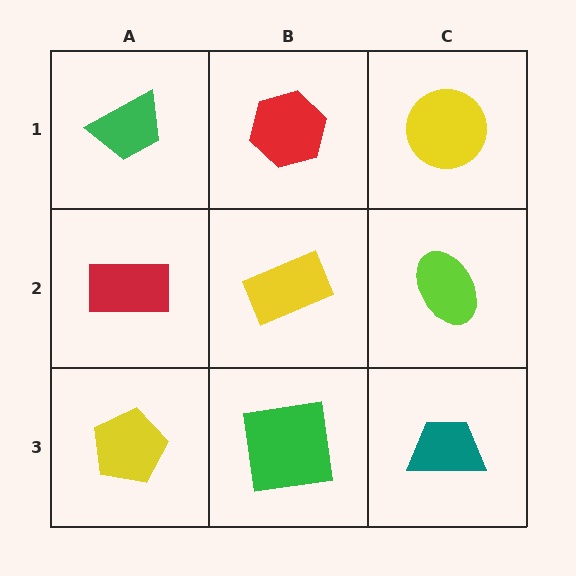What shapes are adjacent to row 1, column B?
A yellow rectangle (row 2, column B), a green trapezoid (row 1, column A), a yellow circle (row 1, column C).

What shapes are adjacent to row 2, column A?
A green trapezoid (row 1, column A), a yellow pentagon (row 3, column A), a yellow rectangle (row 2, column B).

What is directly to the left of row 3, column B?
A yellow pentagon.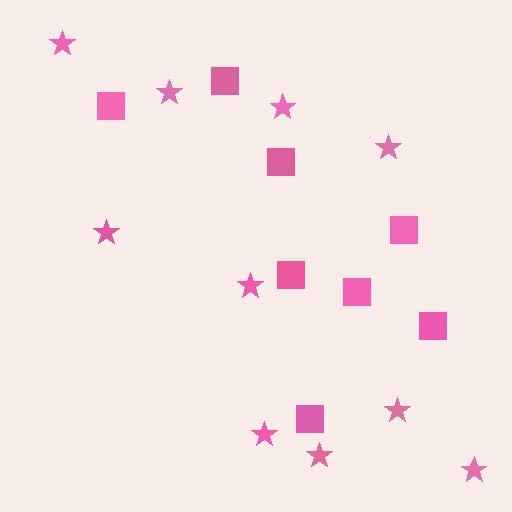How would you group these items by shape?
There are 2 groups: one group of squares (8) and one group of stars (10).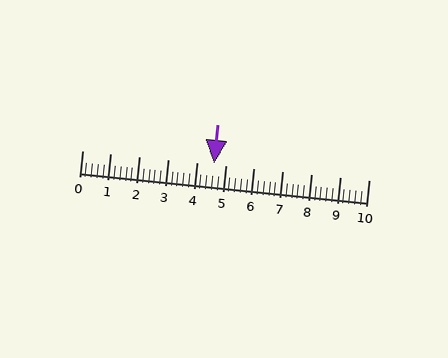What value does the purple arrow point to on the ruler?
The purple arrow points to approximately 4.6.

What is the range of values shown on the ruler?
The ruler shows values from 0 to 10.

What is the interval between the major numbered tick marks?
The major tick marks are spaced 1 units apart.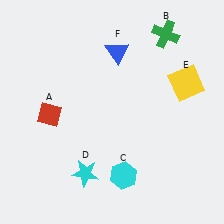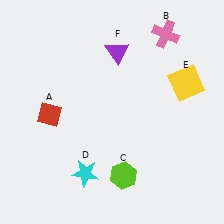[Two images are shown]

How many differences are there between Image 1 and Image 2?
There are 3 differences between the two images.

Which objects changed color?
B changed from green to pink. C changed from cyan to lime. F changed from blue to purple.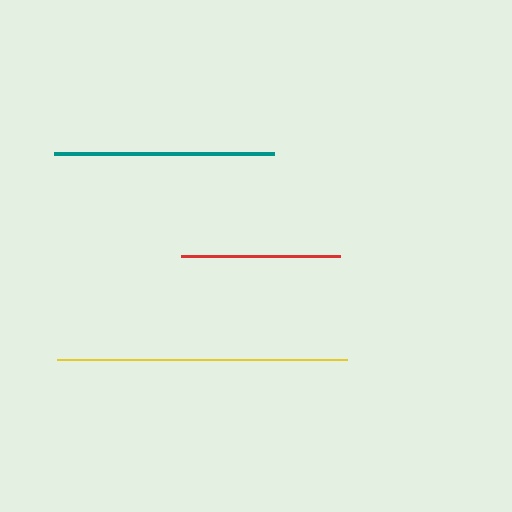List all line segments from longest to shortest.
From longest to shortest: yellow, teal, red.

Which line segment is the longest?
The yellow line is the longest at approximately 290 pixels.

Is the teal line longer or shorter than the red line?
The teal line is longer than the red line.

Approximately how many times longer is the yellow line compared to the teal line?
The yellow line is approximately 1.3 times the length of the teal line.